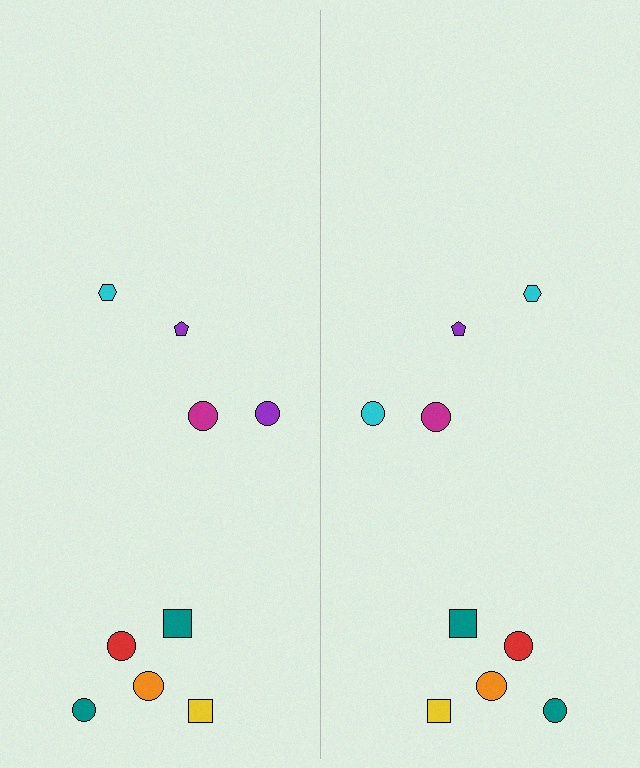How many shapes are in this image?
There are 18 shapes in this image.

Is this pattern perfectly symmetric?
No, the pattern is not perfectly symmetric. The cyan circle on the right side breaks the symmetry — its mirror counterpart is purple.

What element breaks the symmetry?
The cyan circle on the right side breaks the symmetry — its mirror counterpart is purple.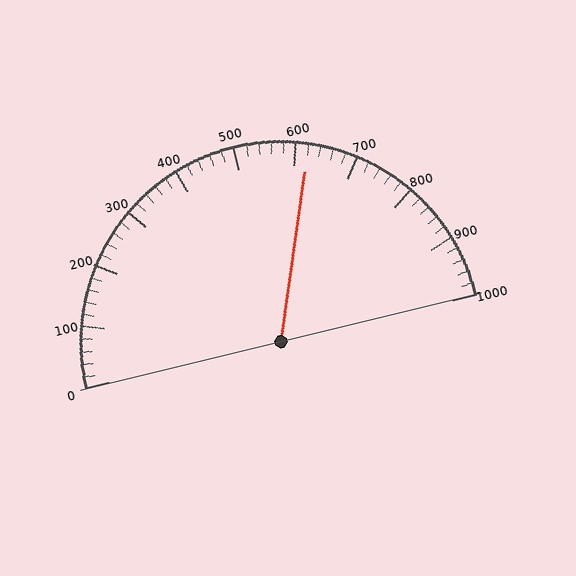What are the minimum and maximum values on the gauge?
The gauge ranges from 0 to 1000.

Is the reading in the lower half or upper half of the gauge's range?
The reading is in the upper half of the range (0 to 1000).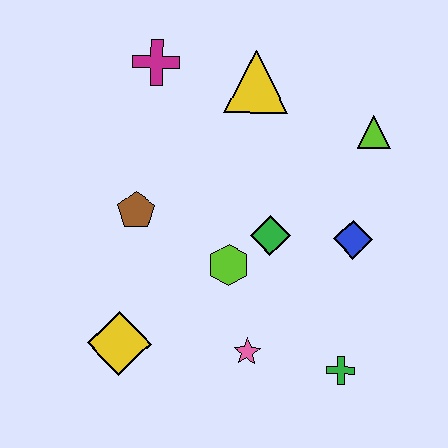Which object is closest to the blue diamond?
The green diamond is closest to the blue diamond.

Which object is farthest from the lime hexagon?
The magenta cross is farthest from the lime hexagon.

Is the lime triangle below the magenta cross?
Yes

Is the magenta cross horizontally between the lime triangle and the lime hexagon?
No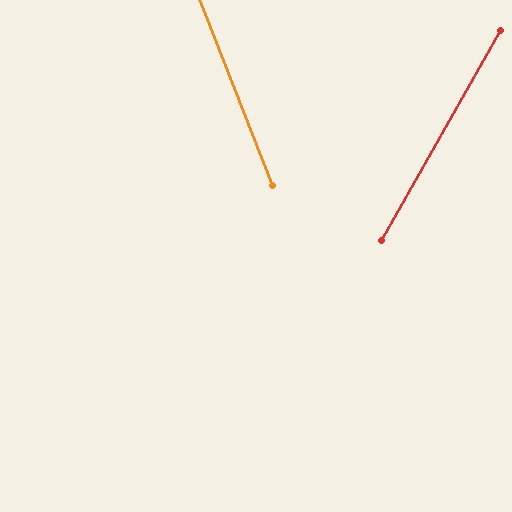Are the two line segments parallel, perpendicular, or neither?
Neither parallel nor perpendicular — they differ by about 51°.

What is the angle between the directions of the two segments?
Approximately 51 degrees.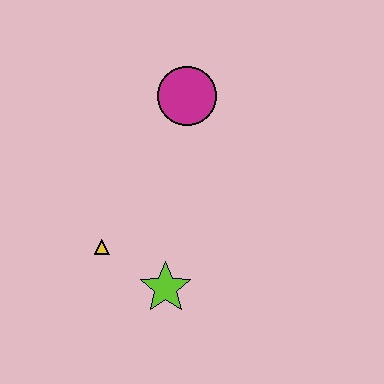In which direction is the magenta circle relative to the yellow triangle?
The magenta circle is above the yellow triangle.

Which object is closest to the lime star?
The yellow triangle is closest to the lime star.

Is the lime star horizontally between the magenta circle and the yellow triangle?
Yes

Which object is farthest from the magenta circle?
The lime star is farthest from the magenta circle.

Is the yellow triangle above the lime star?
Yes